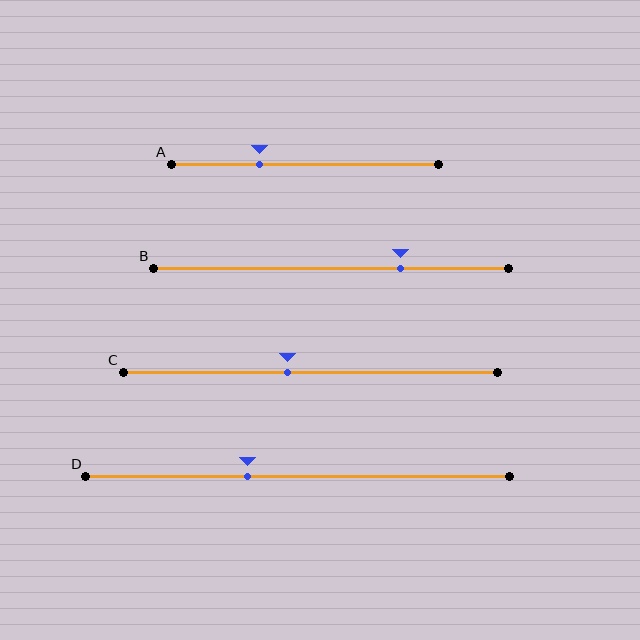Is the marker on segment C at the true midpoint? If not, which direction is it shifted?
No, the marker on segment C is shifted to the left by about 6% of the segment length.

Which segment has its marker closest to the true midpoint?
Segment C has its marker closest to the true midpoint.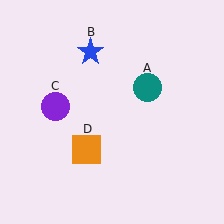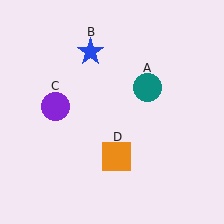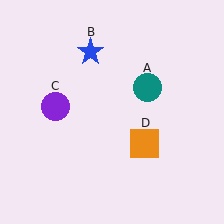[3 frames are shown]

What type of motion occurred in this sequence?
The orange square (object D) rotated counterclockwise around the center of the scene.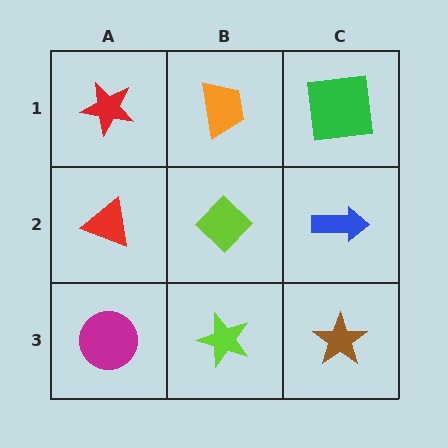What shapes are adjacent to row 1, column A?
A red triangle (row 2, column A), an orange trapezoid (row 1, column B).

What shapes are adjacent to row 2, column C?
A green square (row 1, column C), a brown star (row 3, column C), a lime diamond (row 2, column B).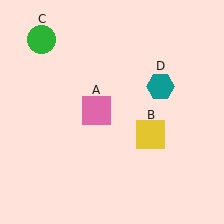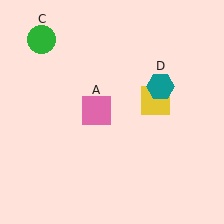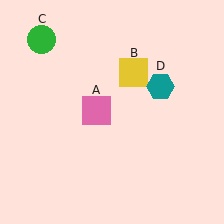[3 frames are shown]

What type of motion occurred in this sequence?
The yellow square (object B) rotated counterclockwise around the center of the scene.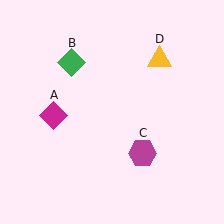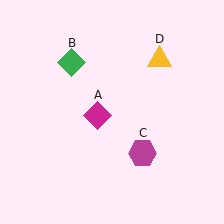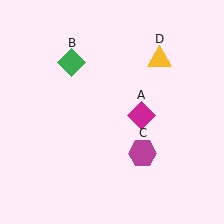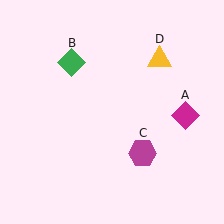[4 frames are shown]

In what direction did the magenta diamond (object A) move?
The magenta diamond (object A) moved right.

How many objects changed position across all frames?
1 object changed position: magenta diamond (object A).